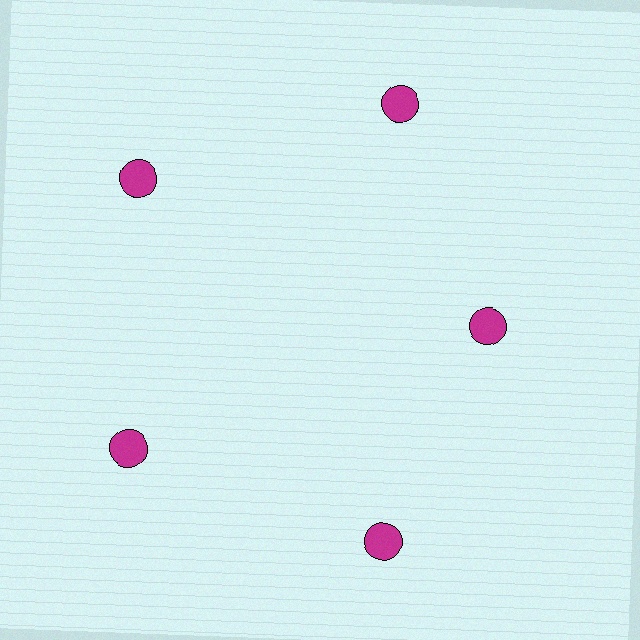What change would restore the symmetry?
The symmetry would be restored by moving it outward, back onto the ring so that all 5 circles sit at equal angles and equal distance from the center.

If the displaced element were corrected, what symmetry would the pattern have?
It would have 5-fold rotational symmetry — the pattern would map onto itself every 72 degrees.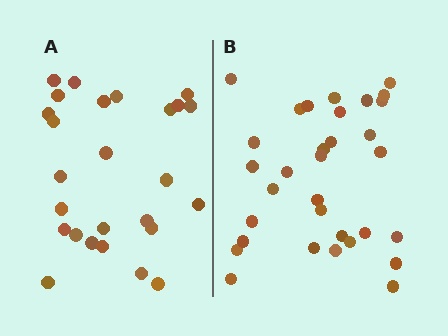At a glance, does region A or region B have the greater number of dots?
Region B (the right region) has more dots.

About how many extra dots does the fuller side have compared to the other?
Region B has about 6 more dots than region A.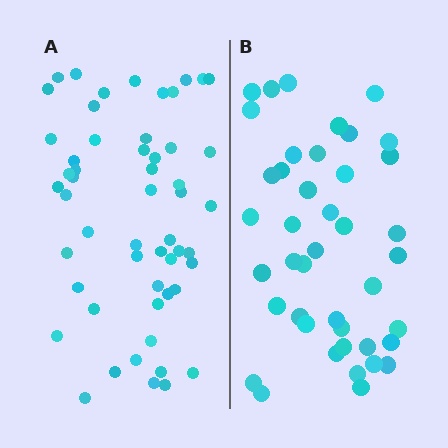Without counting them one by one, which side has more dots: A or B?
Region A (the left region) has more dots.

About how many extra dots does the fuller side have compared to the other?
Region A has roughly 12 or so more dots than region B.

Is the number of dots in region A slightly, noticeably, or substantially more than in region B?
Region A has noticeably more, but not dramatically so. The ratio is roughly 1.3 to 1.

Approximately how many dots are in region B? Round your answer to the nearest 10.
About 40 dots. (The exact count is 42, which rounds to 40.)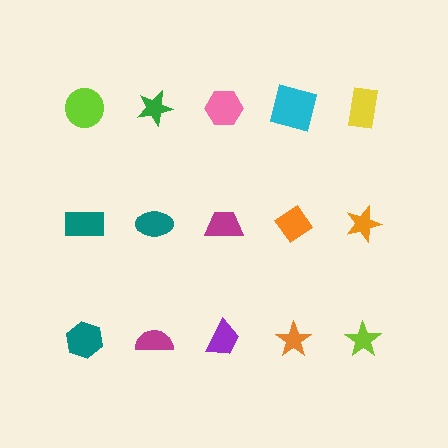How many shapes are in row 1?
5 shapes.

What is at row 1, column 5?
A yellow rectangle.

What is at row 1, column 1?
A lime circle.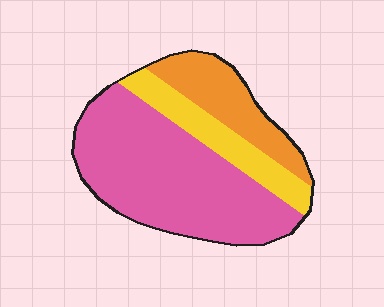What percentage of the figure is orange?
Orange covers roughly 20% of the figure.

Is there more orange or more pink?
Pink.